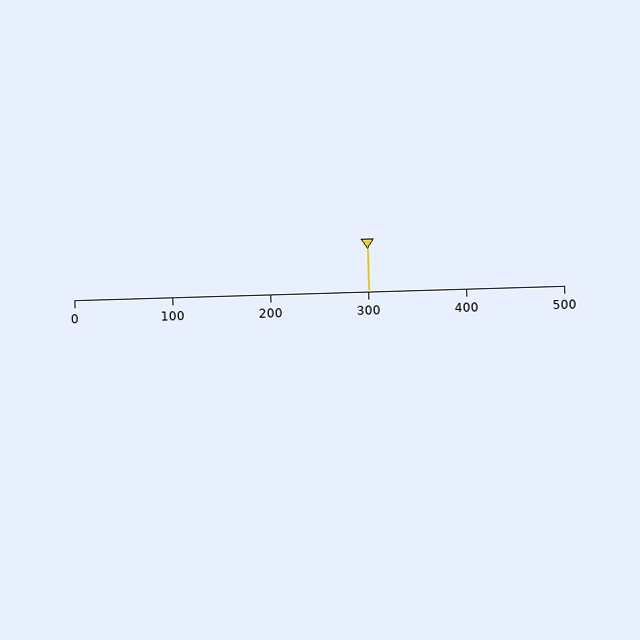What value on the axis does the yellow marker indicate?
The marker indicates approximately 300.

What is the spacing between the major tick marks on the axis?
The major ticks are spaced 100 apart.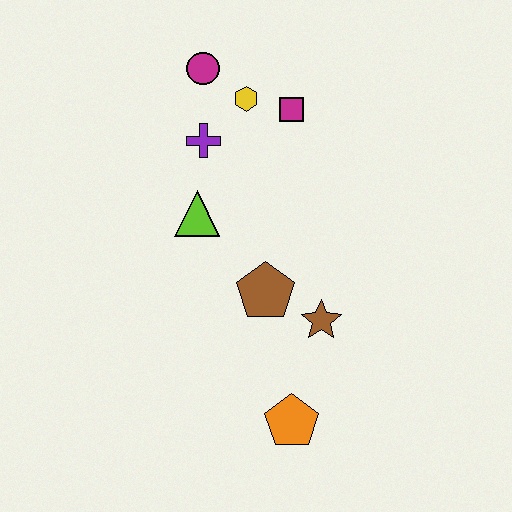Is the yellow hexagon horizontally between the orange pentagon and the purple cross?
Yes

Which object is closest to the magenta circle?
The yellow hexagon is closest to the magenta circle.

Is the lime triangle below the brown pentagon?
No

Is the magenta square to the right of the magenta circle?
Yes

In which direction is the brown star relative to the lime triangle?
The brown star is to the right of the lime triangle.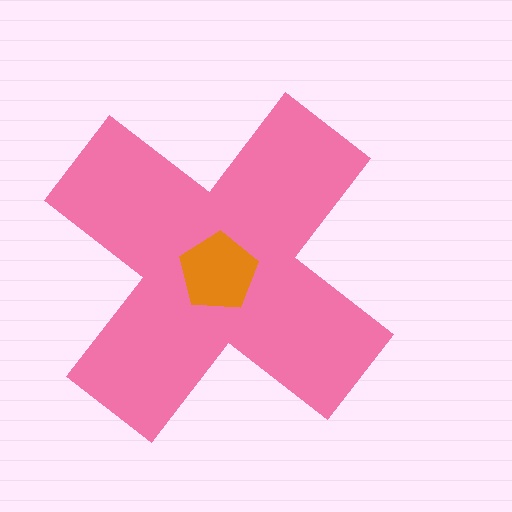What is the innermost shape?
The orange pentagon.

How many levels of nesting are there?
2.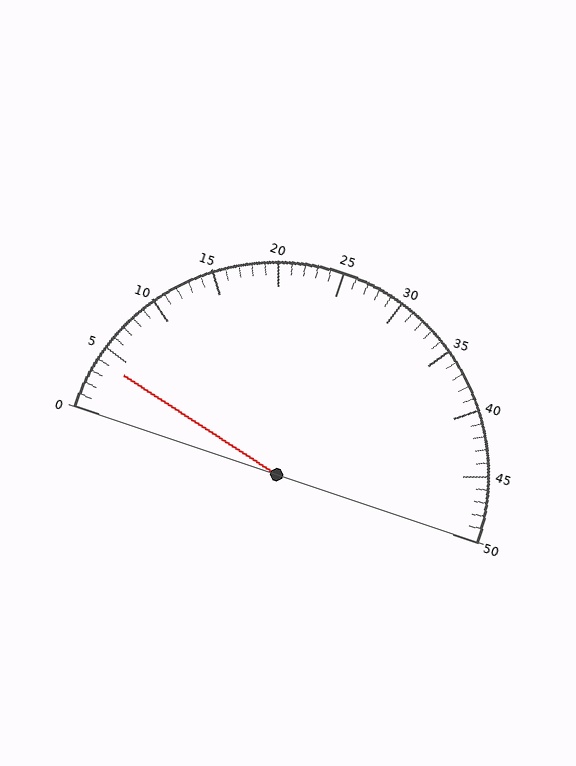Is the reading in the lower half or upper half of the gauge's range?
The reading is in the lower half of the range (0 to 50).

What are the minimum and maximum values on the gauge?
The gauge ranges from 0 to 50.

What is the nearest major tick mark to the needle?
The nearest major tick mark is 5.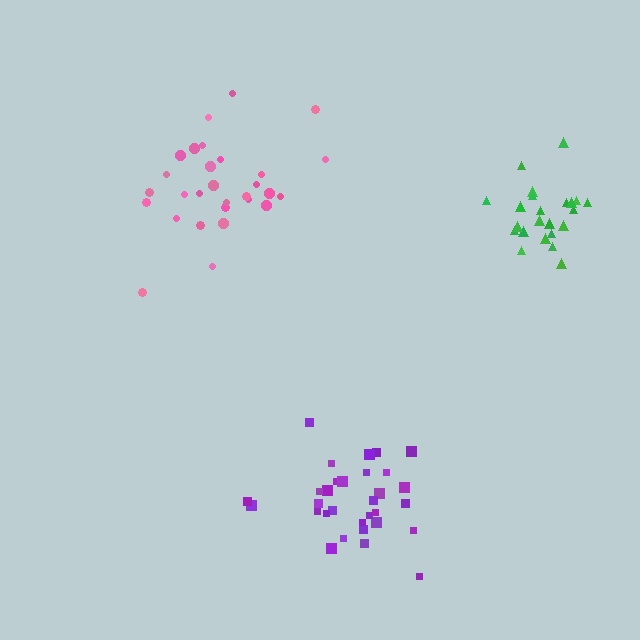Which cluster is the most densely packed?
Green.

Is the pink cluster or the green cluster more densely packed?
Green.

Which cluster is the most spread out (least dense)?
Pink.